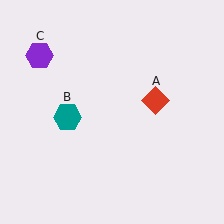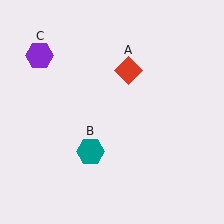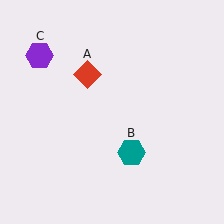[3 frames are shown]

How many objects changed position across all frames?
2 objects changed position: red diamond (object A), teal hexagon (object B).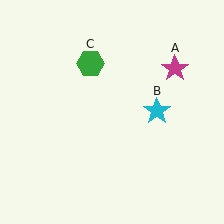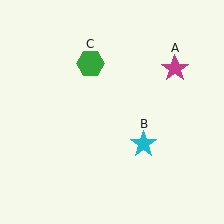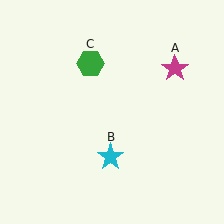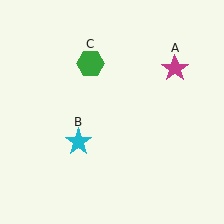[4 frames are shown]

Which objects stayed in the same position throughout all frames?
Magenta star (object A) and green hexagon (object C) remained stationary.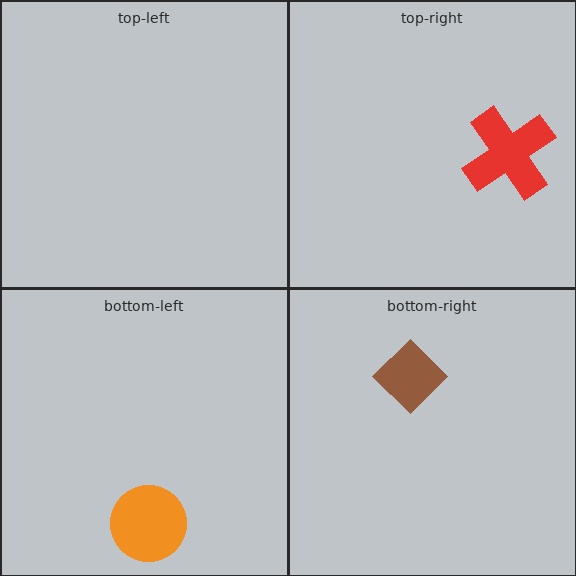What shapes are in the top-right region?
The red cross.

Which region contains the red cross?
The top-right region.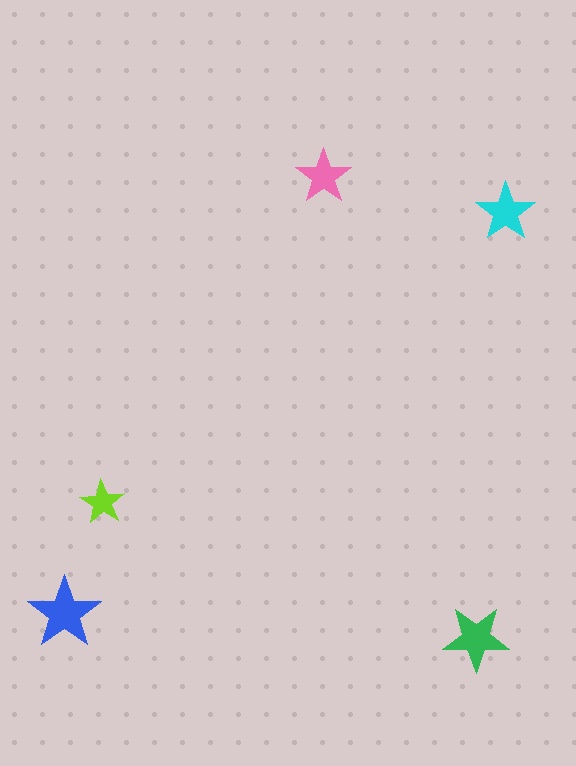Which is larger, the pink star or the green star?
The green one.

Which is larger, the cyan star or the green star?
The green one.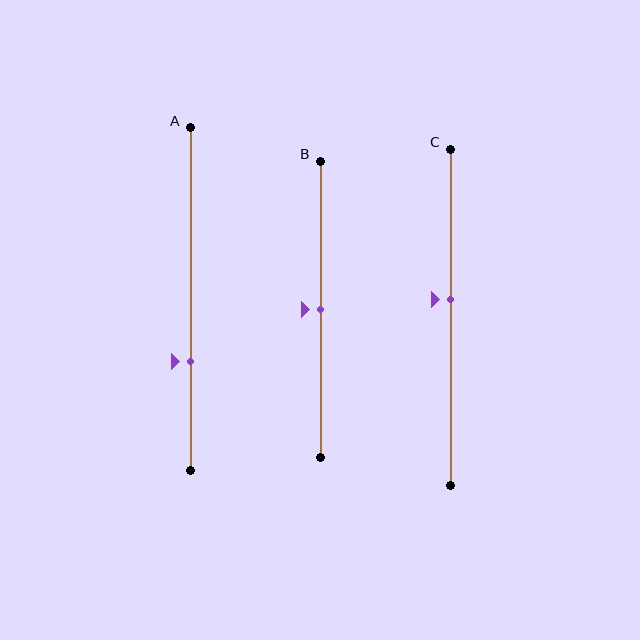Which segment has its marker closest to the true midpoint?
Segment B has its marker closest to the true midpoint.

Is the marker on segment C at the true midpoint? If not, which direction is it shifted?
No, the marker on segment C is shifted upward by about 5% of the segment length.